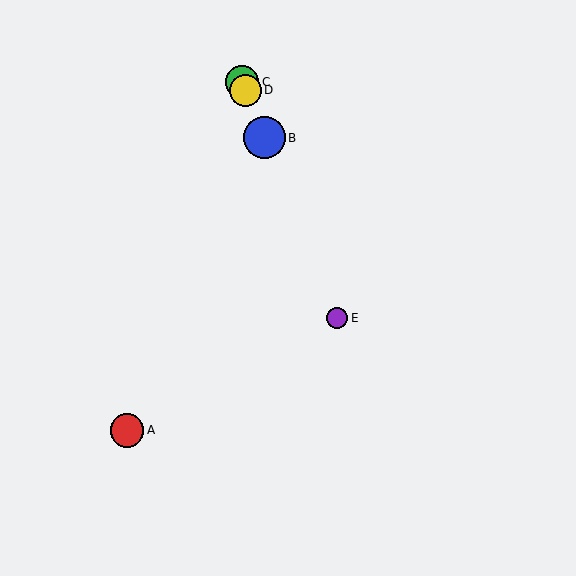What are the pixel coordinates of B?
Object B is at (264, 138).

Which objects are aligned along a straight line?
Objects B, C, D, E are aligned along a straight line.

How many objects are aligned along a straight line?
4 objects (B, C, D, E) are aligned along a straight line.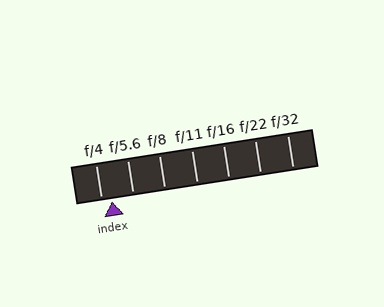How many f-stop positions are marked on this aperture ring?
There are 7 f-stop positions marked.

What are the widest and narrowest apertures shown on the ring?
The widest aperture shown is f/4 and the narrowest is f/32.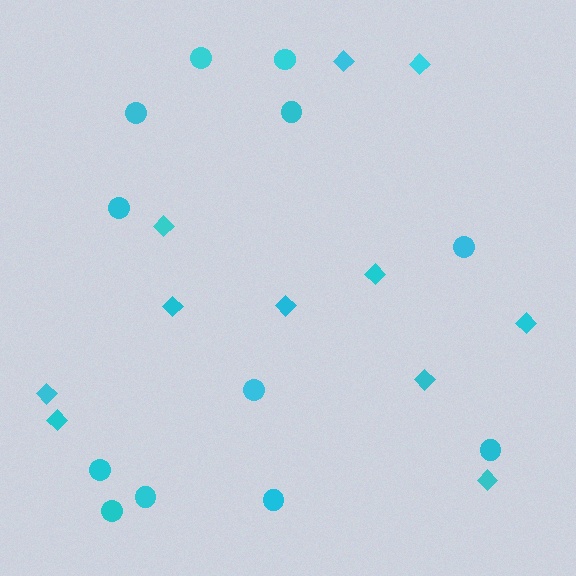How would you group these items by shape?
There are 2 groups: one group of circles (12) and one group of diamonds (11).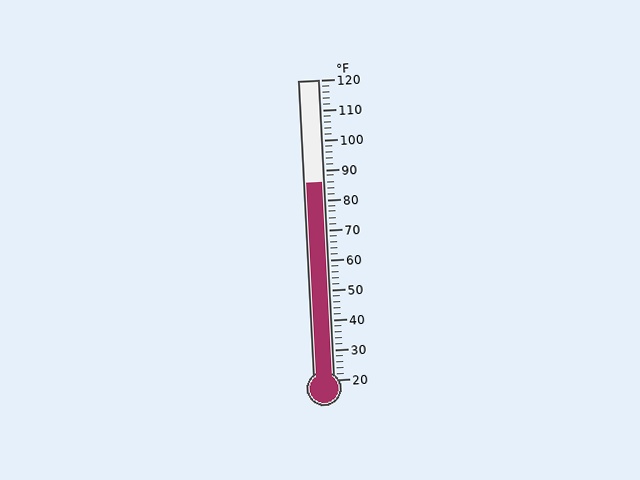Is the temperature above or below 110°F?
The temperature is below 110°F.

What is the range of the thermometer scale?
The thermometer scale ranges from 20°F to 120°F.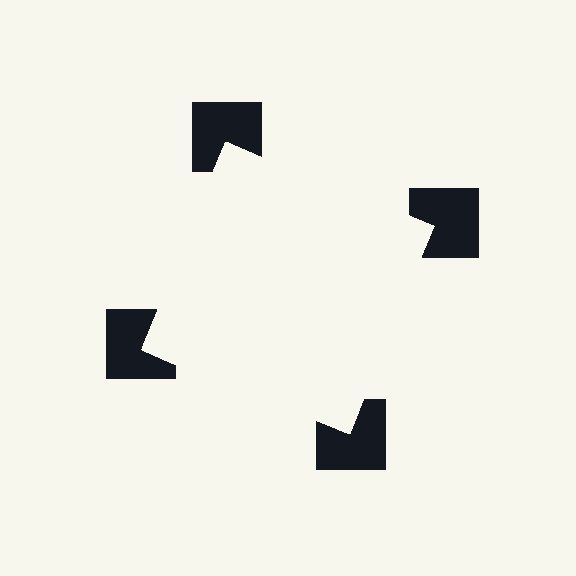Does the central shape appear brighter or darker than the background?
It typically appears slightly brighter than the background, even though no actual brightness change is drawn.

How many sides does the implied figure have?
4 sides.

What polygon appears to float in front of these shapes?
An illusory square — its edges are inferred from the aligned wedge cuts in the notched squares, not physically drawn.